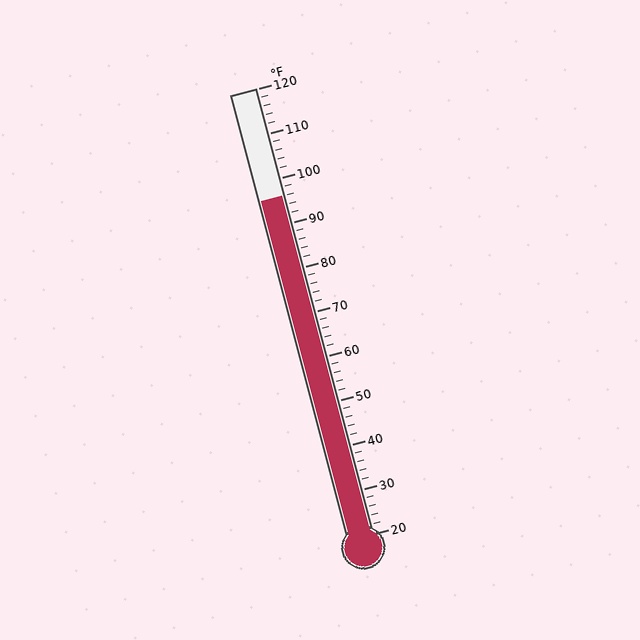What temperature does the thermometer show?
The thermometer shows approximately 96°F.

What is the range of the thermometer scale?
The thermometer scale ranges from 20°F to 120°F.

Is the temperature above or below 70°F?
The temperature is above 70°F.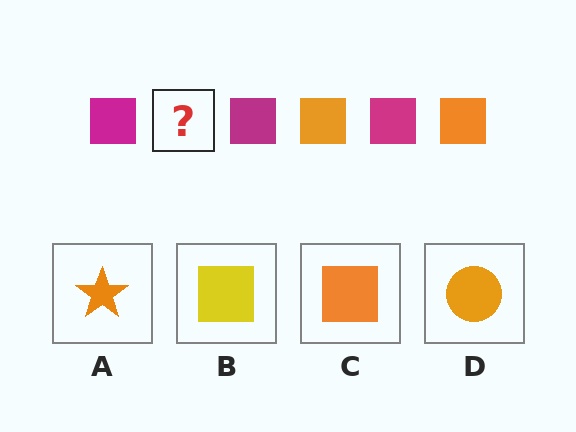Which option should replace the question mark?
Option C.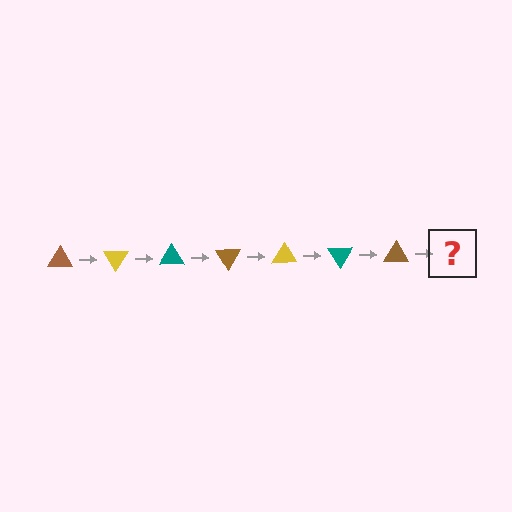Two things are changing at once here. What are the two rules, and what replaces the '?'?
The two rules are that it rotates 60 degrees each step and the color cycles through brown, yellow, and teal. The '?' should be a yellow triangle, rotated 420 degrees from the start.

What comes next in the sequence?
The next element should be a yellow triangle, rotated 420 degrees from the start.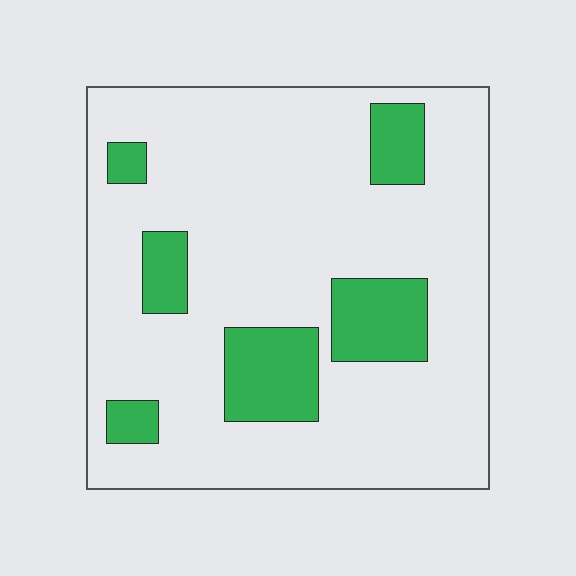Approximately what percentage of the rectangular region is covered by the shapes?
Approximately 20%.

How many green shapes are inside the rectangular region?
6.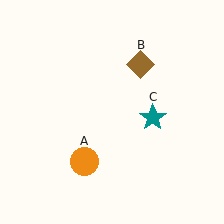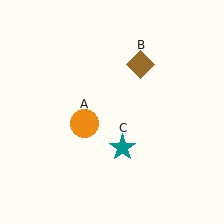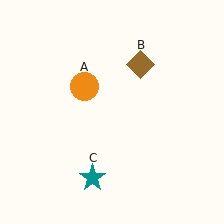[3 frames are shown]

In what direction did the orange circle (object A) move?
The orange circle (object A) moved up.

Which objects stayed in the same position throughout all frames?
Brown diamond (object B) remained stationary.